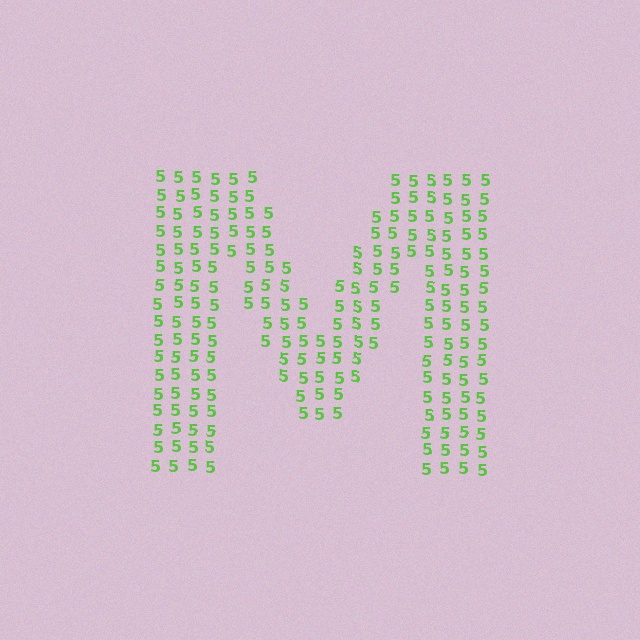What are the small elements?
The small elements are digit 5's.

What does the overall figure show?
The overall figure shows the letter M.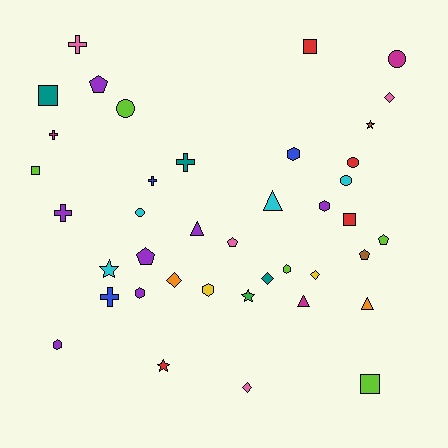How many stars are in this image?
There are 4 stars.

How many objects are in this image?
There are 40 objects.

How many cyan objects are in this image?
There are 4 cyan objects.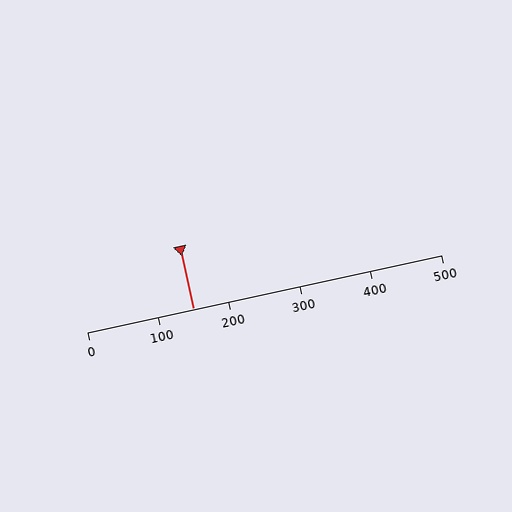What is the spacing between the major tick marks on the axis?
The major ticks are spaced 100 apart.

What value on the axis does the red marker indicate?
The marker indicates approximately 150.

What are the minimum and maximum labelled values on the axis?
The axis runs from 0 to 500.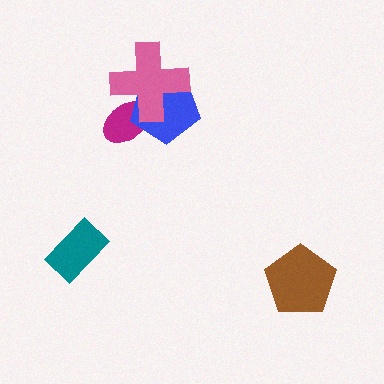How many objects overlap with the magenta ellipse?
2 objects overlap with the magenta ellipse.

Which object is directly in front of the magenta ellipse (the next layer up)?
The blue pentagon is directly in front of the magenta ellipse.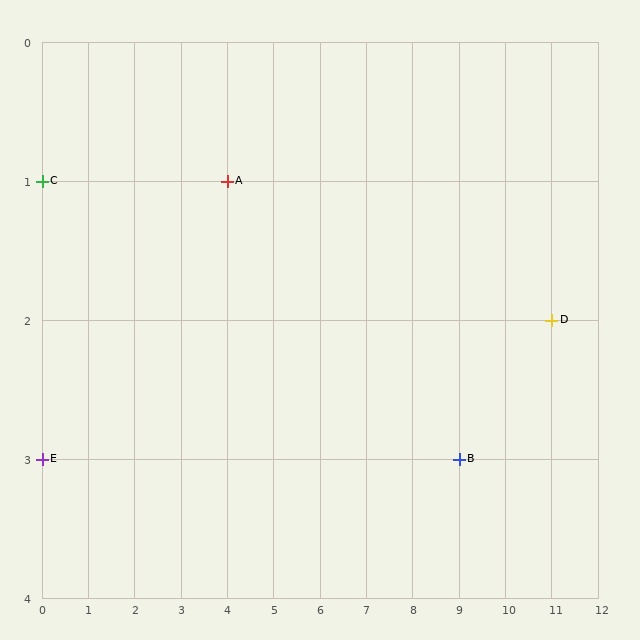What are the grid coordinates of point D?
Point D is at grid coordinates (11, 2).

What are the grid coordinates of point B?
Point B is at grid coordinates (9, 3).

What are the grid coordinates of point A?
Point A is at grid coordinates (4, 1).